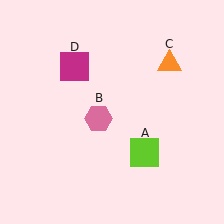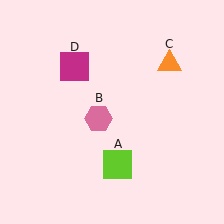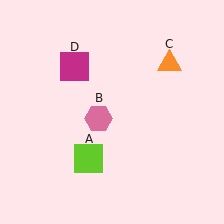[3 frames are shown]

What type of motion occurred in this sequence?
The lime square (object A) rotated clockwise around the center of the scene.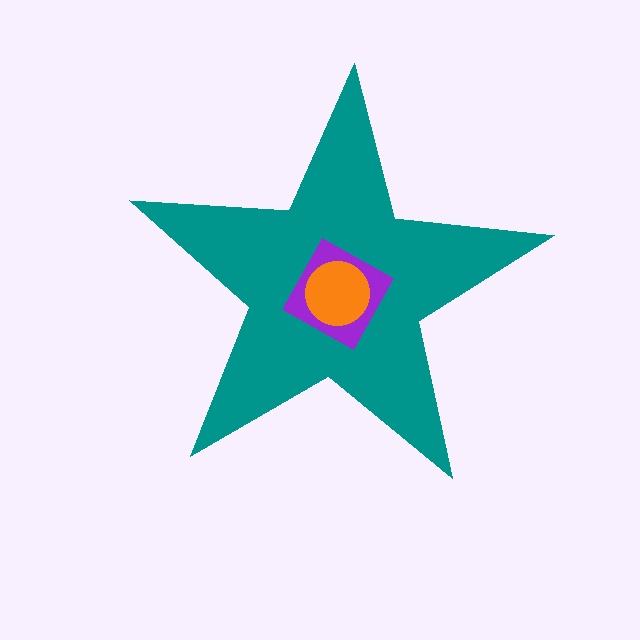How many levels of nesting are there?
3.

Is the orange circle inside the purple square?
Yes.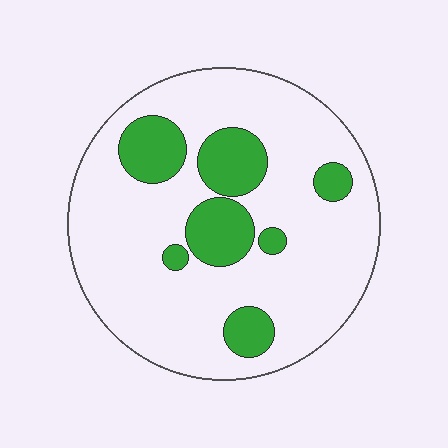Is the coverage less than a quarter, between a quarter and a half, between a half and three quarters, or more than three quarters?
Less than a quarter.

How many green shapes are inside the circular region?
7.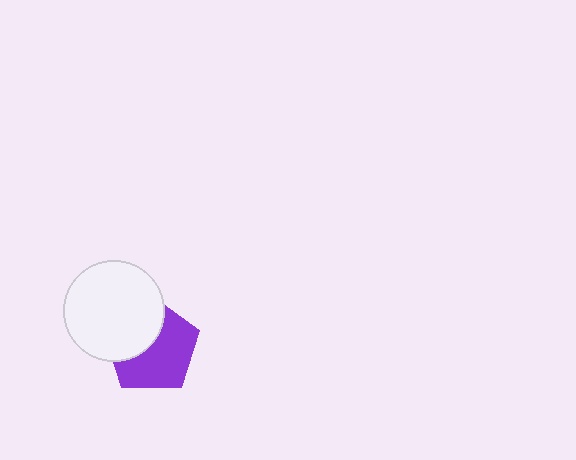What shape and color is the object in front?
The object in front is a white circle.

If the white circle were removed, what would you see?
You would see the complete purple pentagon.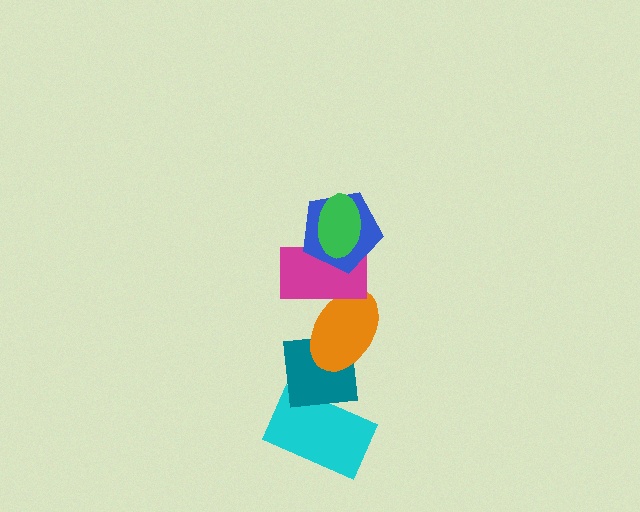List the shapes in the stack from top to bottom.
From top to bottom: the green ellipse, the blue pentagon, the magenta rectangle, the orange ellipse, the teal square, the cyan rectangle.